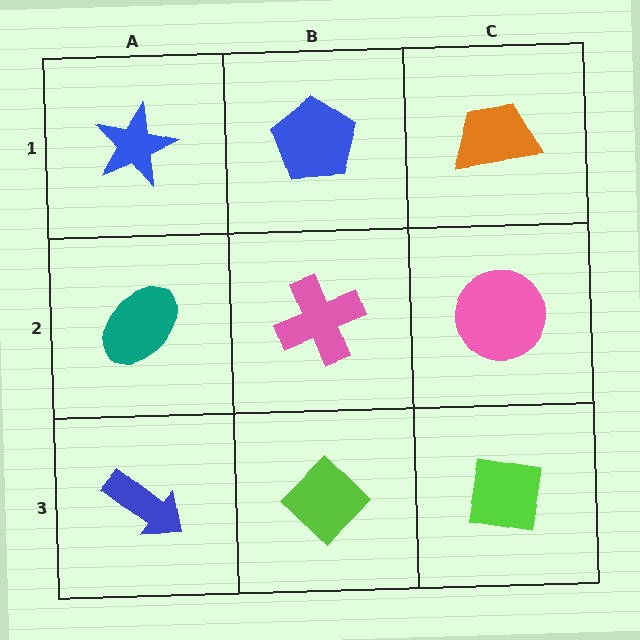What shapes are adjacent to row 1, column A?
A teal ellipse (row 2, column A), a blue pentagon (row 1, column B).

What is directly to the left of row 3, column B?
A blue arrow.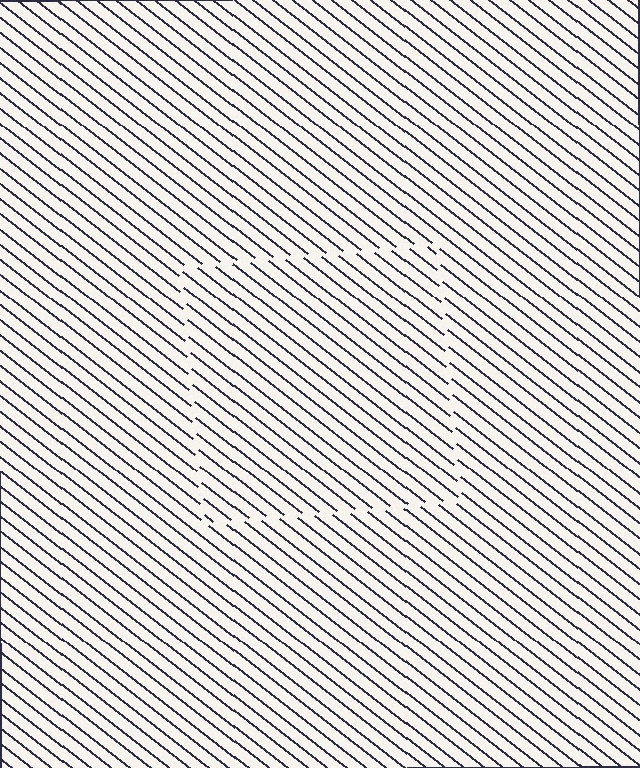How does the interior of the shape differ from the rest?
The interior of the shape contains the same grating, shifted by half a period — the contour is defined by the phase discontinuity where line-ends from the inner and outer gratings abut.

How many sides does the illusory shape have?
4 sides — the line-ends trace a square.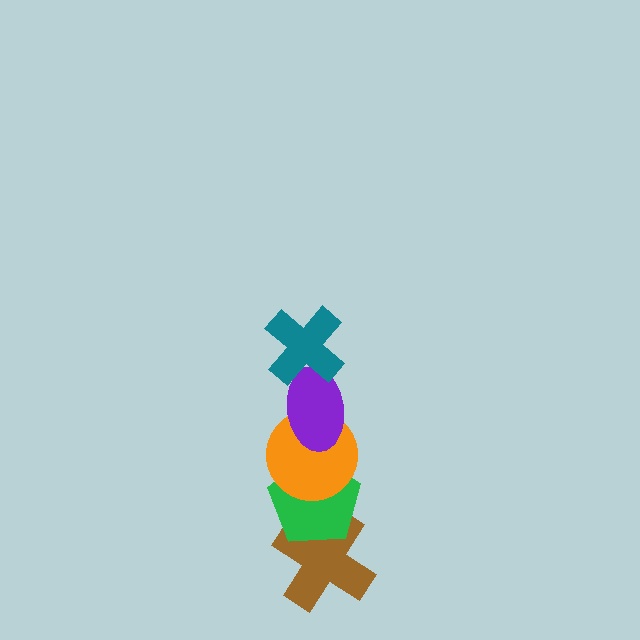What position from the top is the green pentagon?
The green pentagon is 4th from the top.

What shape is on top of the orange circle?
The purple ellipse is on top of the orange circle.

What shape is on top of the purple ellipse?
The teal cross is on top of the purple ellipse.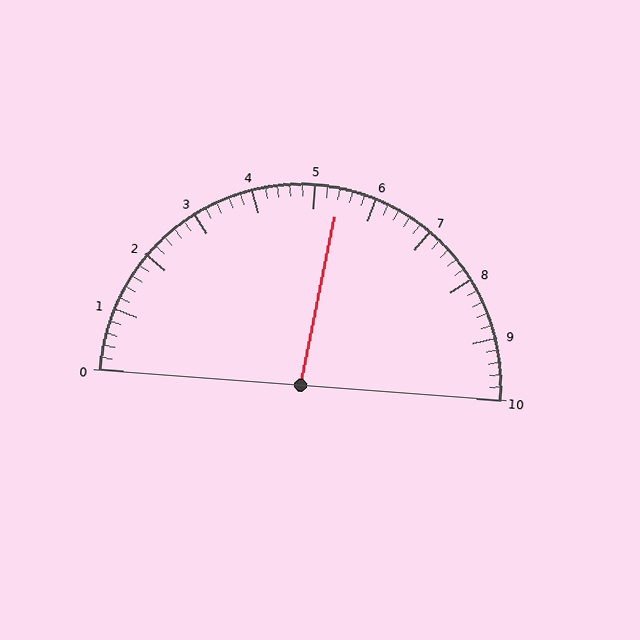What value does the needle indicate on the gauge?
The needle indicates approximately 5.4.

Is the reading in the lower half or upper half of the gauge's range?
The reading is in the upper half of the range (0 to 10).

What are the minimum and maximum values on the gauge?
The gauge ranges from 0 to 10.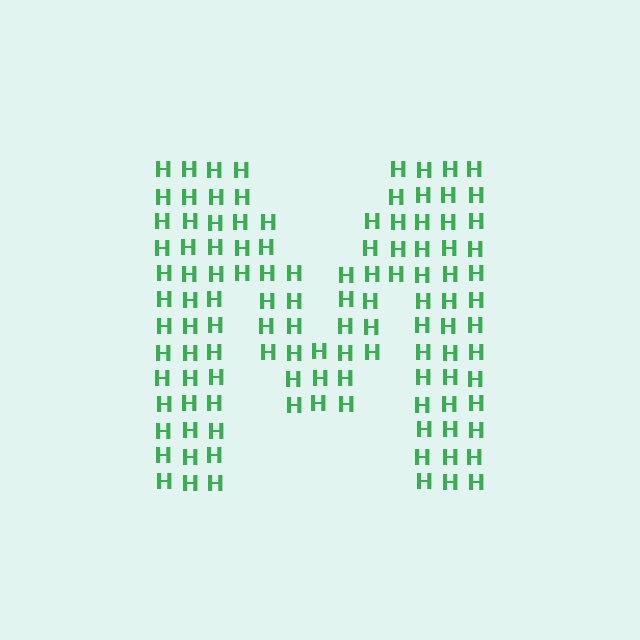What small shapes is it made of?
It is made of small letter H's.